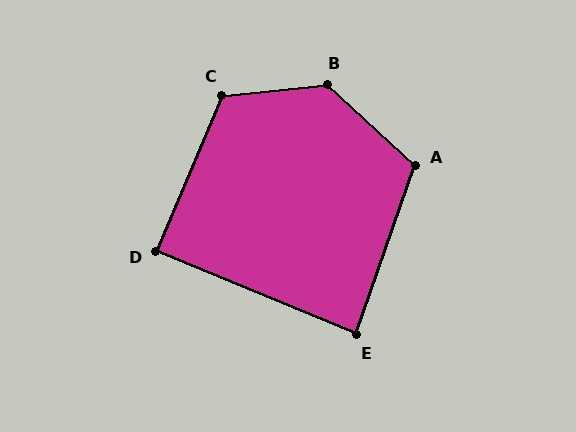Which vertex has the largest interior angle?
B, at approximately 131 degrees.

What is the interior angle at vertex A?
Approximately 113 degrees (obtuse).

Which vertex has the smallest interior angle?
E, at approximately 87 degrees.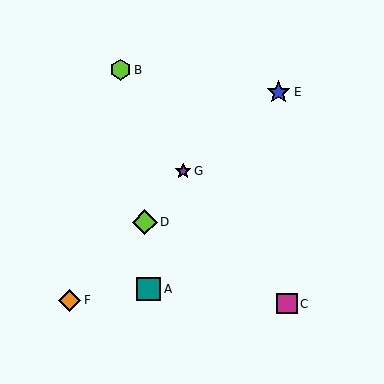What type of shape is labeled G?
Shape G is a purple star.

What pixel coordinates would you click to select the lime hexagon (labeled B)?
Click at (120, 70) to select the lime hexagon B.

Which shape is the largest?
The lime diamond (labeled D) is the largest.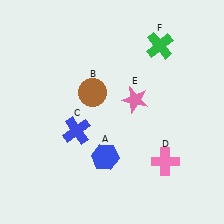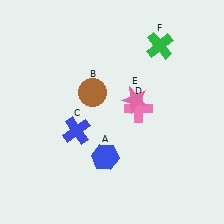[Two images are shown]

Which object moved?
The pink cross (D) moved up.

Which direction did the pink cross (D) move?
The pink cross (D) moved up.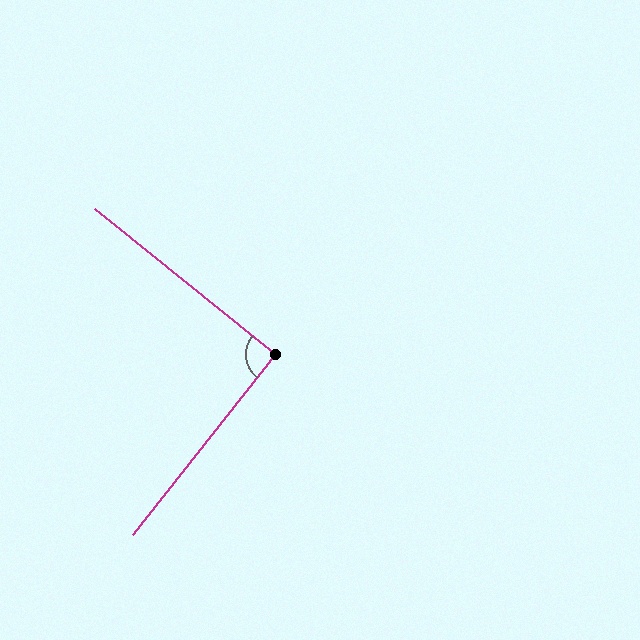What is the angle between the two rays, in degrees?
Approximately 91 degrees.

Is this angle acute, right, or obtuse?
It is approximately a right angle.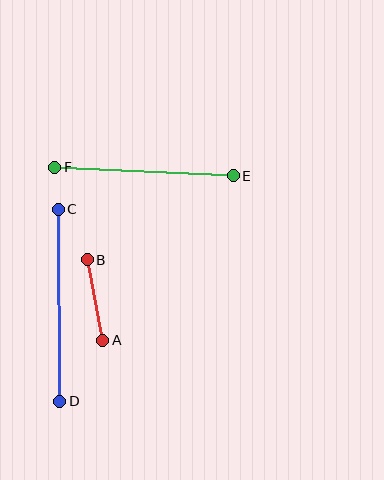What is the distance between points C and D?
The distance is approximately 192 pixels.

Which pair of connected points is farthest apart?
Points C and D are farthest apart.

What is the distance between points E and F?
The distance is approximately 179 pixels.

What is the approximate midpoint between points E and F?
The midpoint is at approximately (144, 172) pixels.